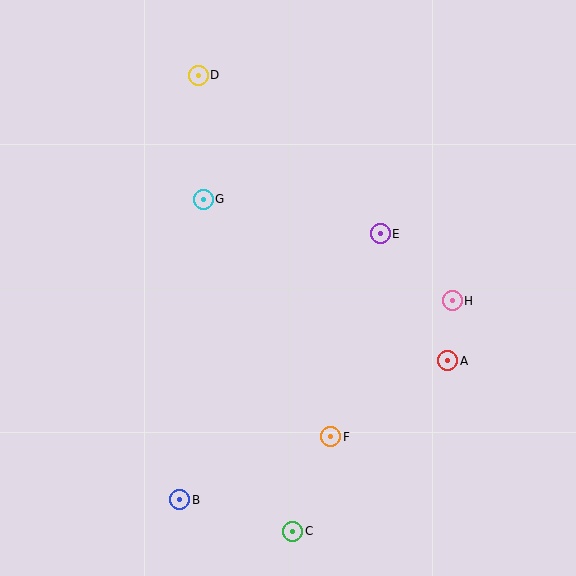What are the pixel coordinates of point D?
Point D is at (198, 75).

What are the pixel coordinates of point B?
Point B is at (180, 500).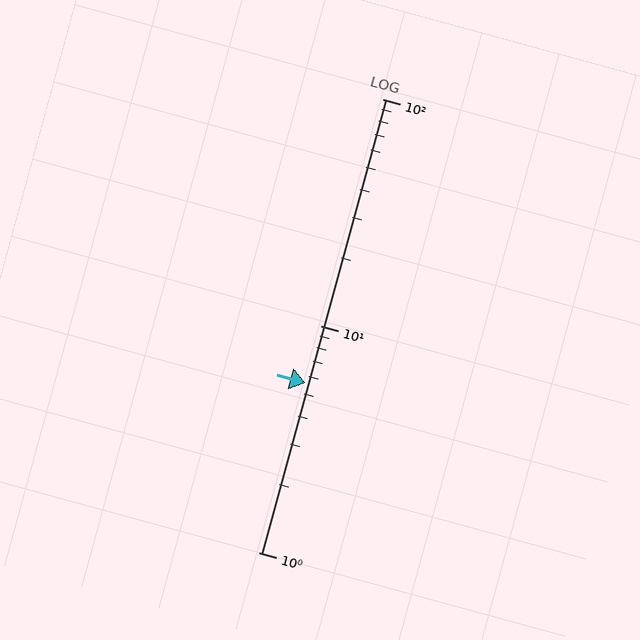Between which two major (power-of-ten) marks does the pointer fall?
The pointer is between 1 and 10.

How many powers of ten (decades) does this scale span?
The scale spans 2 decades, from 1 to 100.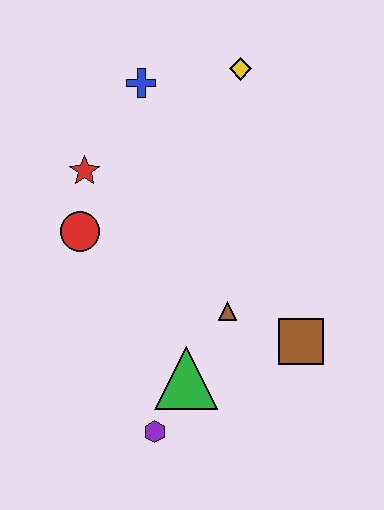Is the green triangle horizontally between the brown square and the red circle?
Yes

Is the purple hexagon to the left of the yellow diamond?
Yes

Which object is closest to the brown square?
The brown triangle is closest to the brown square.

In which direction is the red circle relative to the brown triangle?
The red circle is to the left of the brown triangle.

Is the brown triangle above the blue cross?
No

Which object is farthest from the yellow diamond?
The purple hexagon is farthest from the yellow diamond.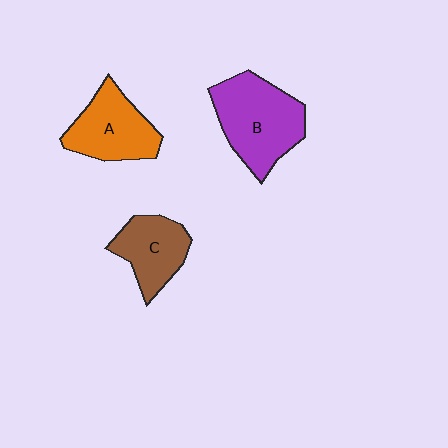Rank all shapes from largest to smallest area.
From largest to smallest: B (purple), A (orange), C (brown).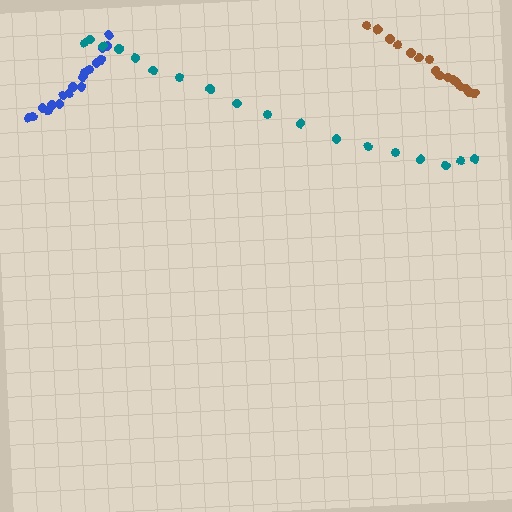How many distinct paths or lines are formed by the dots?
There are 3 distinct paths.